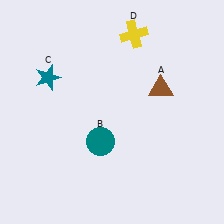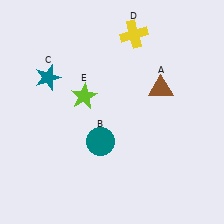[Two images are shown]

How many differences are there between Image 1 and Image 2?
There is 1 difference between the two images.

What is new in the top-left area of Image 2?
A lime star (E) was added in the top-left area of Image 2.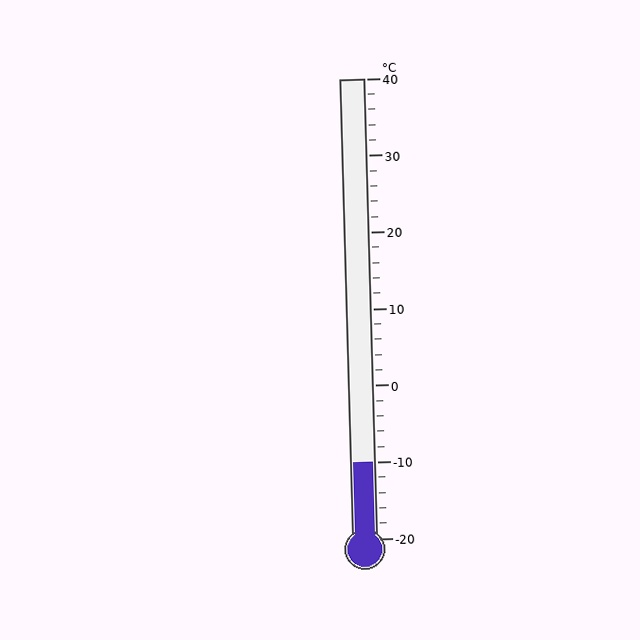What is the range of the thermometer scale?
The thermometer scale ranges from -20°C to 40°C.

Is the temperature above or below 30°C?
The temperature is below 30°C.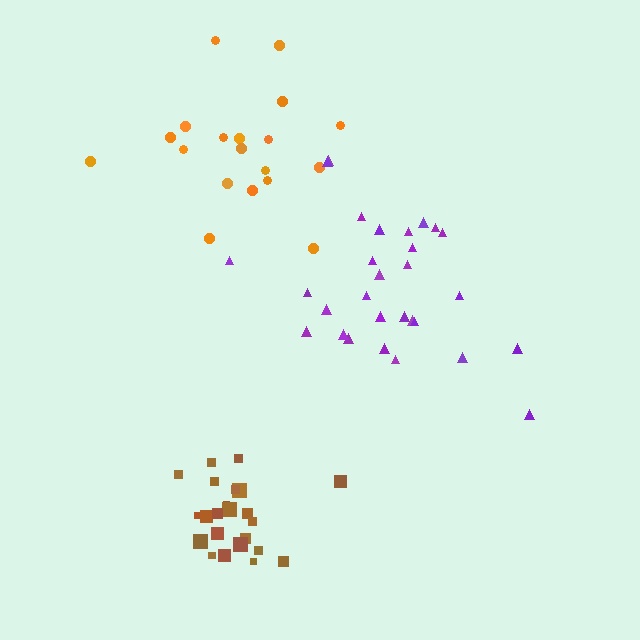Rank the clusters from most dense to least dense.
brown, purple, orange.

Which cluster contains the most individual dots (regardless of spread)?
Purple (29).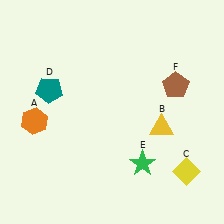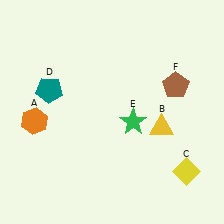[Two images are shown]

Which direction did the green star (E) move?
The green star (E) moved up.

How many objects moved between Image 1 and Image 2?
1 object moved between the two images.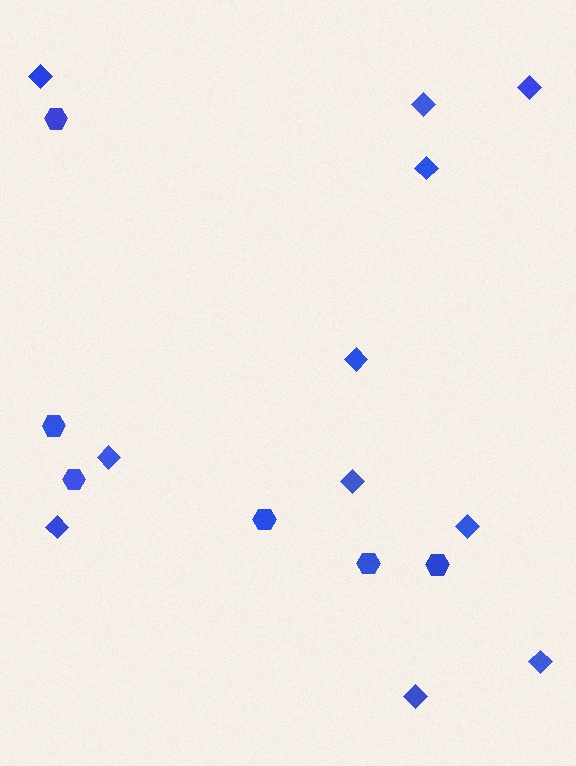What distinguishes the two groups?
There are 2 groups: one group of hexagons (6) and one group of diamonds (11).